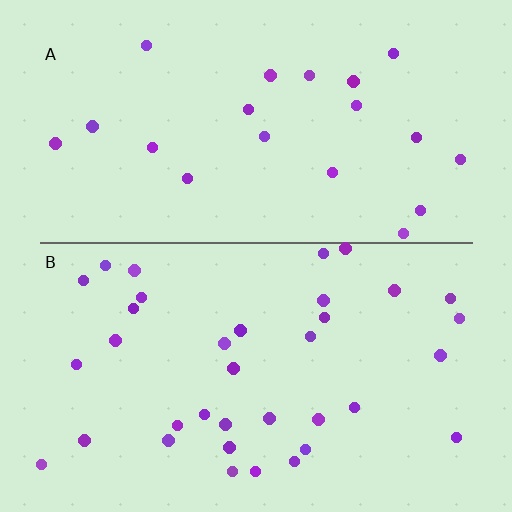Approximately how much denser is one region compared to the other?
Approximately 1.8× — region B over region A.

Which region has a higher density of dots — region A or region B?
B (the bottom).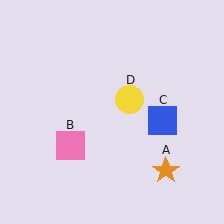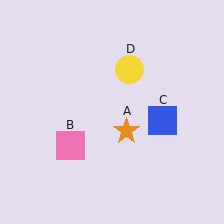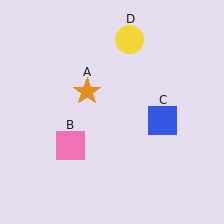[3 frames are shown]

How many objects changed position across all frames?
2 objects changed position: orange star (object A), yellow circle (object D).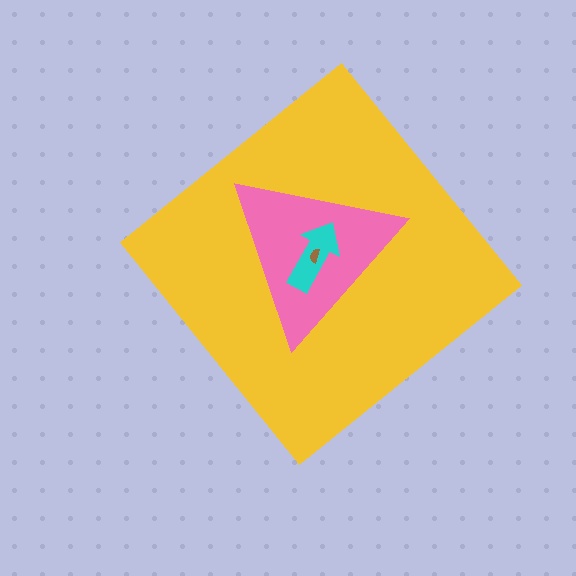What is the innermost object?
The brown semicircle.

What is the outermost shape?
The yellow diamond.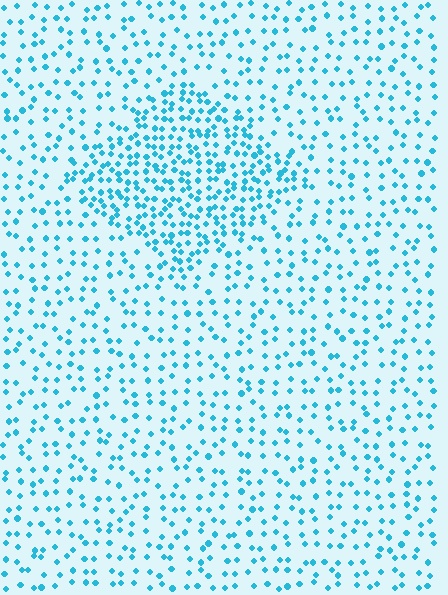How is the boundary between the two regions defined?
The boundary is defined by a change in element density (approximately 2.1x ratio). All elements are the same color, size, and shape.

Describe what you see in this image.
The image contains small cyan elements arranged at two different densities. A diamond-shaped region is visible where the elements are more densely packed than the surrounding area.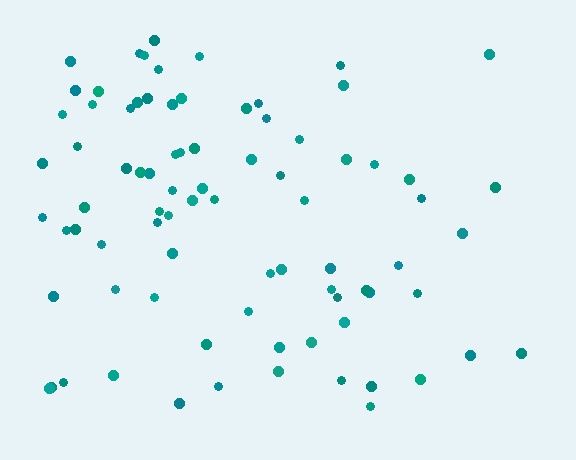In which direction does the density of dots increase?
From right to left, with the left side densest.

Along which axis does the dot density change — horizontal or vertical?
Horizontal.